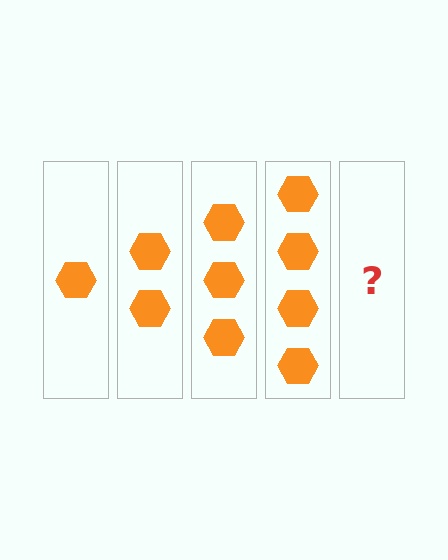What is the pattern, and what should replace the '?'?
The pattern is that each step adds one more hexagon. The '?' should be 5 hexagons.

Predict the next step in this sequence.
The next step is 5 hexagons.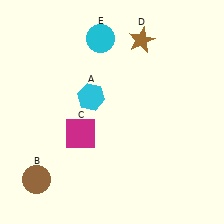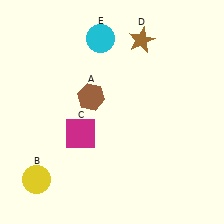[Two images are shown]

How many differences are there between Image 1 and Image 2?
There are 2 differences between the two images.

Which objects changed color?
A changed from cyan to brown. B changed from brown to yellow.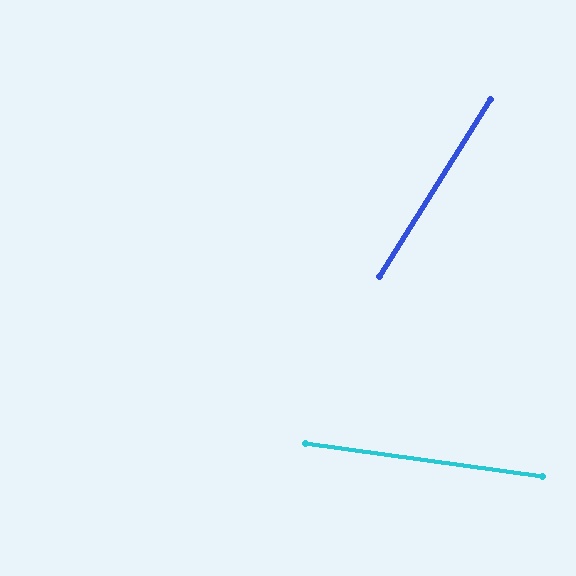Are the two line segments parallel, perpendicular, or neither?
Neither parallel nor perpendicular — they differ by about 66°.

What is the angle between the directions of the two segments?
Approximately 66 degrees.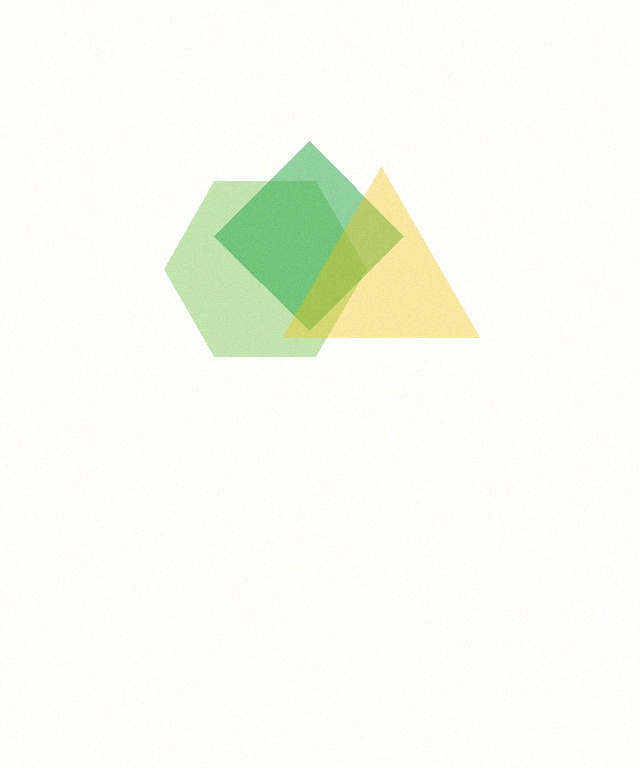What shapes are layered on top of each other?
The layered shapes are: a lime hexagon, a green diamond, a yellow triangle.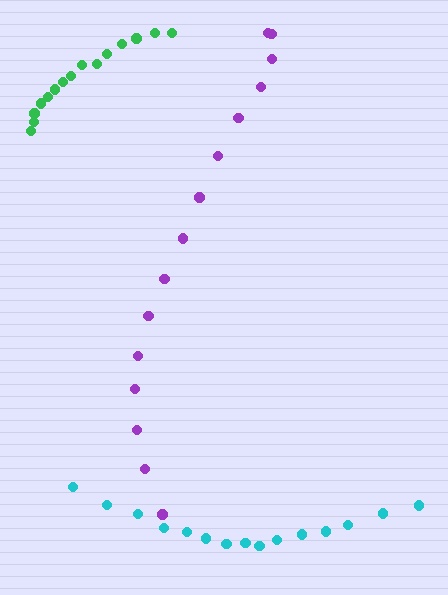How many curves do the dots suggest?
There are 3 distinct paths.